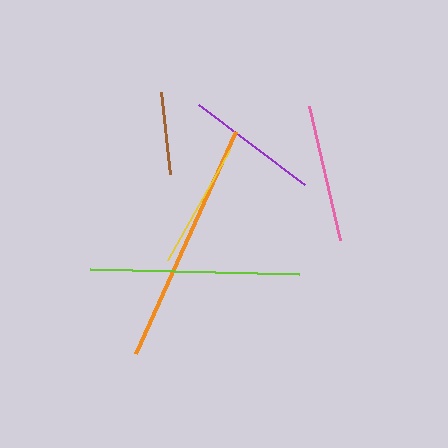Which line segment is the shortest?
The brown line is the shortest at approximately 83 pixels.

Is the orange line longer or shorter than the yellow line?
The orange line is longer than the yellow line.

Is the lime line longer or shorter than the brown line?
The lime line is longer than the brown line.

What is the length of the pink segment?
The pink segment is approximately 138 pixels long.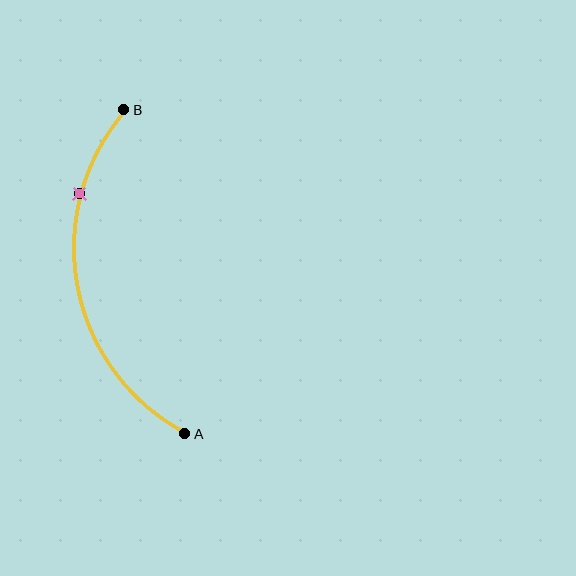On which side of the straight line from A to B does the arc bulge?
The arc bulges to the left of the straight line connecting A and B.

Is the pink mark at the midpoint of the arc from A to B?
No. The pink mark lies on the arc but is closer to endpoint B. The arc midpoint would be at the point on the curve equidistant along the arc from both A and B.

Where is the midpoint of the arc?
The arc midpoint is the point on the curve farthest from the straight line joining A and B. It sits to the left of that line.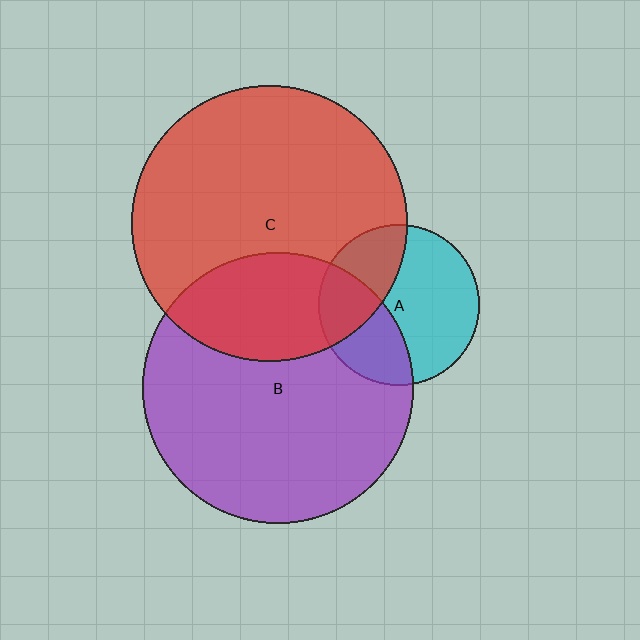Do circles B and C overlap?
Yes.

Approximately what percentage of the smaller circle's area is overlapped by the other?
Approximately 30%.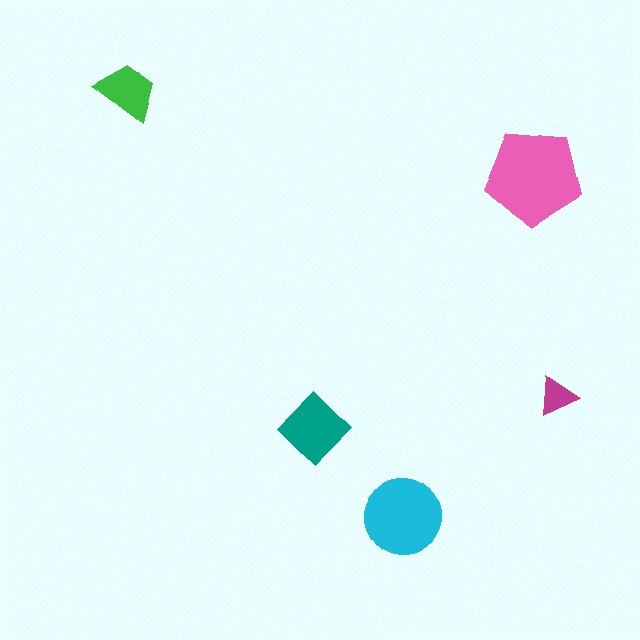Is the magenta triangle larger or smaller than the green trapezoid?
Smaller.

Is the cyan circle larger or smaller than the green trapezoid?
Larger.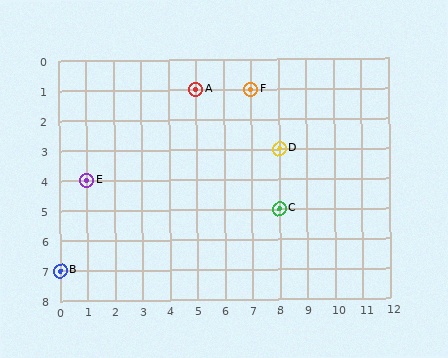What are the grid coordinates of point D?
Point D is at grid coordinates (8, 3).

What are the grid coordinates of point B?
Point B is at grid coordinates (0, 7).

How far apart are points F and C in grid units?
Points F and C are 1 column and 4 rows apart (about 4.1 grid units diagonally).